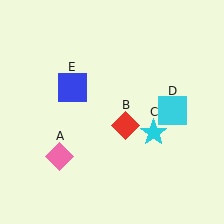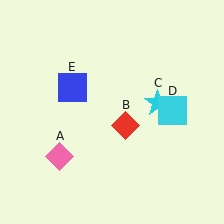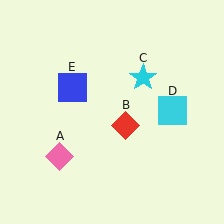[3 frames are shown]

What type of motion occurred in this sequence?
The cyan star (object C) rotated counterclockwise around the center of the scene.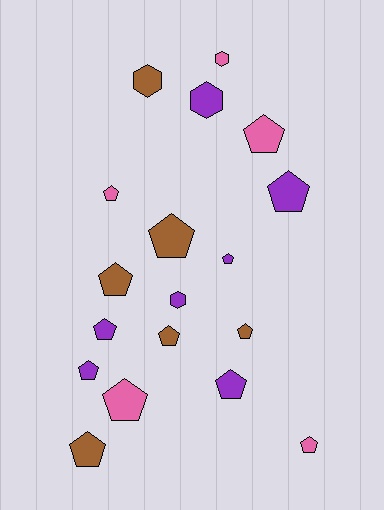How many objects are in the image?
There are 18 objects.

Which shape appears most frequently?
Pentagon, with 14 objects.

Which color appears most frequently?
Purple, with 7 objects.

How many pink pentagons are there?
There are 4 pink pentagons.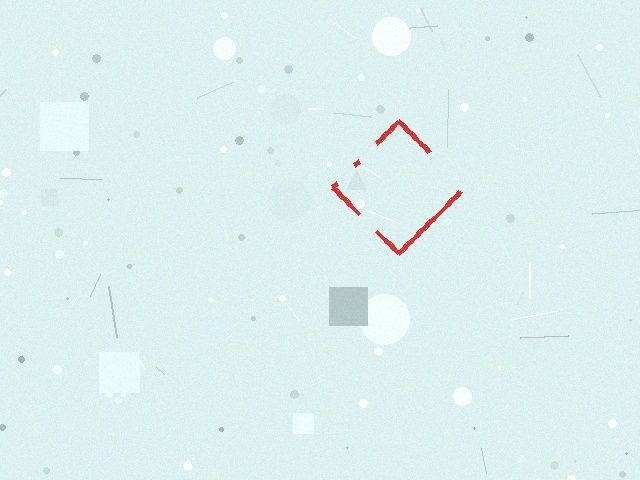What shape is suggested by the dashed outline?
The dashed outline suggests a diamond.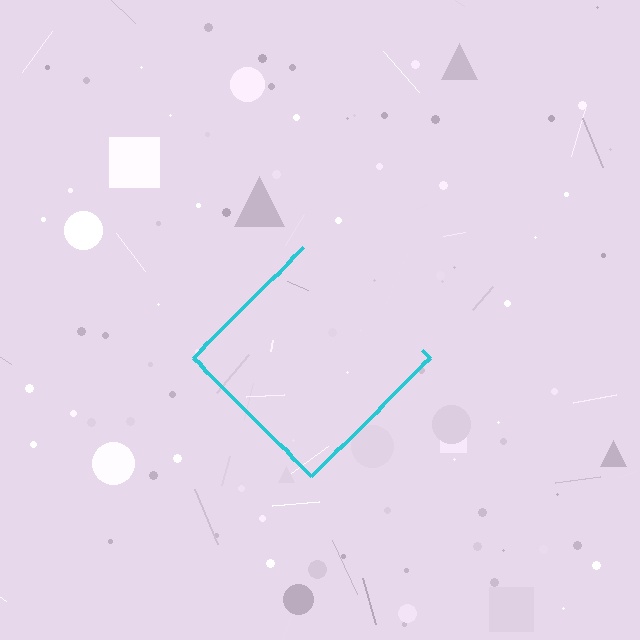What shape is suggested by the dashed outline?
The dashed outline suggests a diamond.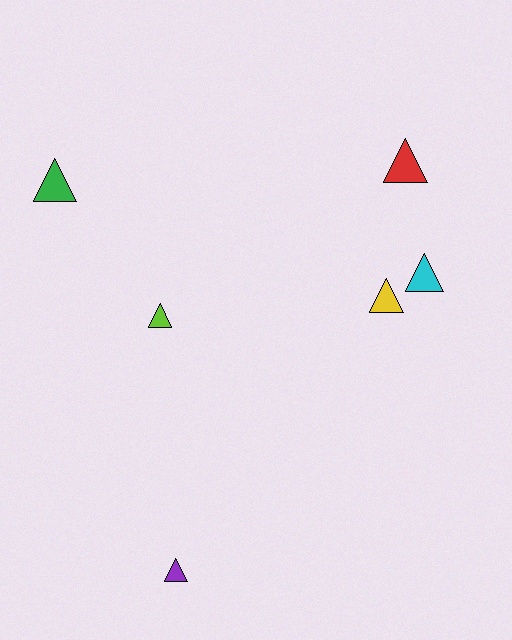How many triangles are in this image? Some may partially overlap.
There are 6 triangles.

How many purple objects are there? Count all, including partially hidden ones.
There is 1 purple object.